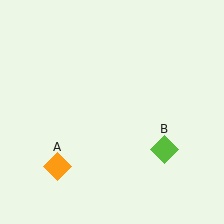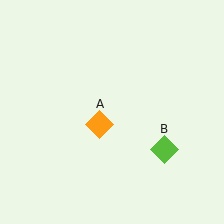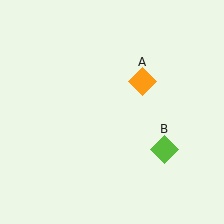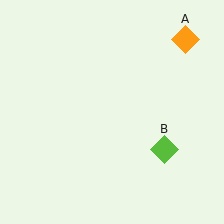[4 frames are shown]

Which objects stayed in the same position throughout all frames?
Lime diamond (object B) remained stationary.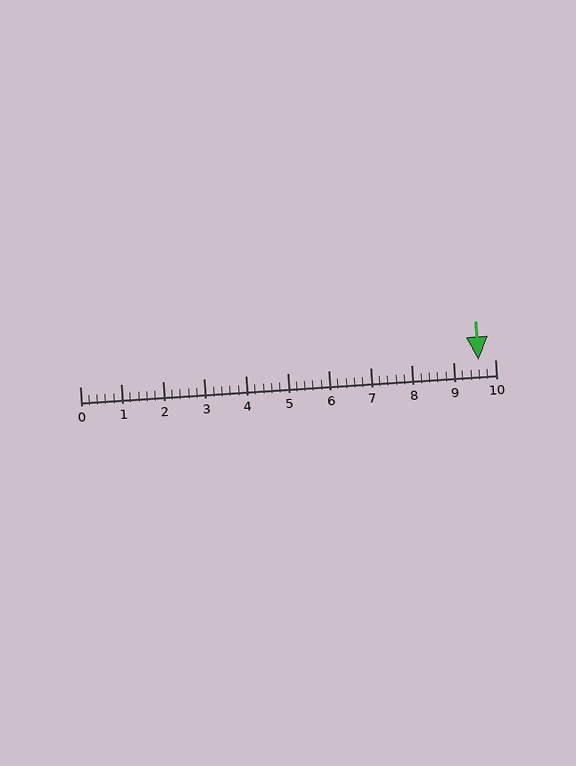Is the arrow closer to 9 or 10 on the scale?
The arrow is closer to 10.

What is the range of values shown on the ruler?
The ruler shows values from 0 to 10.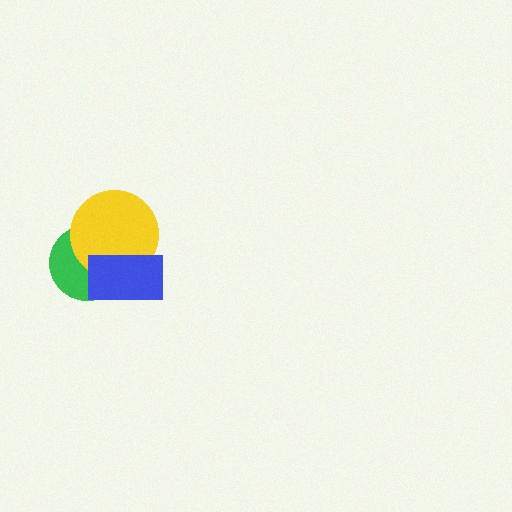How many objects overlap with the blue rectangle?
2 objects overlap with the blue rectangle.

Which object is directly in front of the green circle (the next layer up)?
The yellow circle is directly in front of the green circle.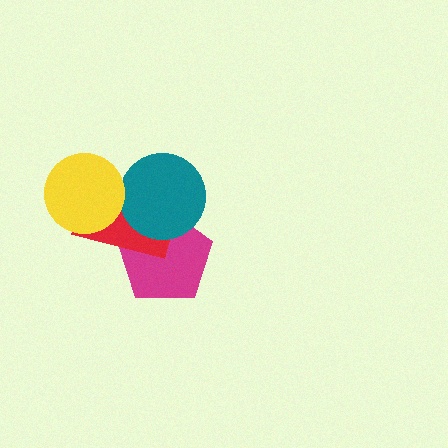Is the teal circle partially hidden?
No, no other shape covers it.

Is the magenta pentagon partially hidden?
Yes, it is partially covered by another shape.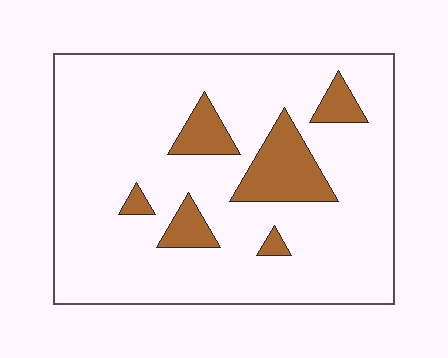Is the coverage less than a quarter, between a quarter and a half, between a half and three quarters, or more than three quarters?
Less than a quarter.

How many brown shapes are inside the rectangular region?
6.